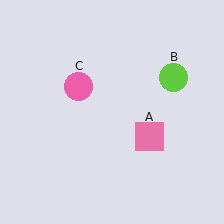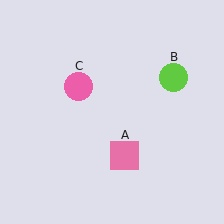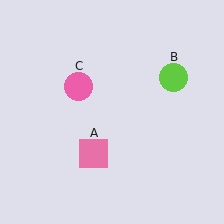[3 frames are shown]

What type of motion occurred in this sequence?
The pink square (object A) rotated clockwise around the center of the scene.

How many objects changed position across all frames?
1 object changed position: pink square (object A).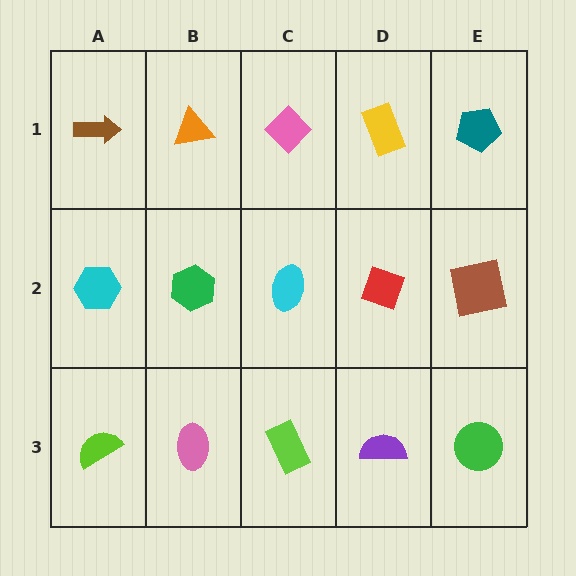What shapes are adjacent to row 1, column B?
A green hexagon (row 2, column B), a brown arrow (row 1, column A), a pink diamond (row 1, column C).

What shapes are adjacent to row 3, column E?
A brown square (row 2, column E), a purple semicircle (row 3, column D).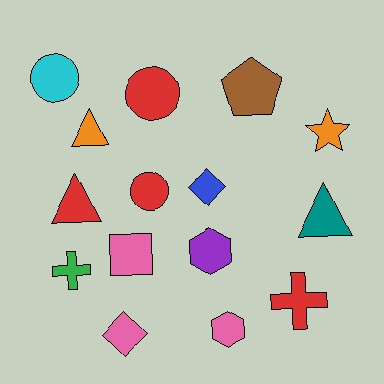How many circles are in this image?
There are 3 circles.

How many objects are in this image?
There are 15 objects.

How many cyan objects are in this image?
There is 1 cyan object.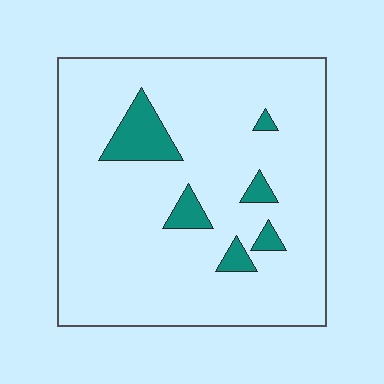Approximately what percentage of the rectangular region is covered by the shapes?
Approximately 10%.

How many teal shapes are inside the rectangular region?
6.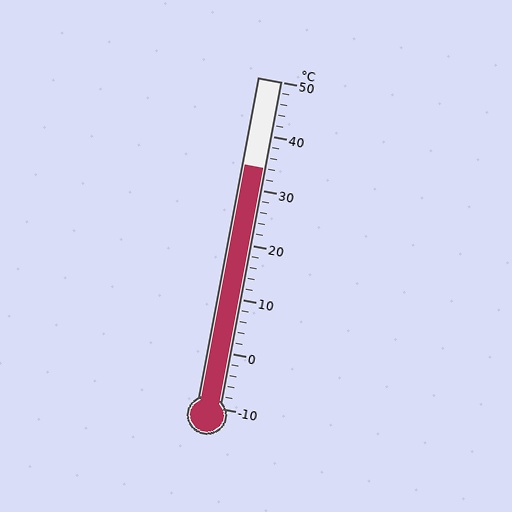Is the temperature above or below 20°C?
The temperature is above 20°C.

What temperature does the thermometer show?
The thermometer shows approximately 34°C.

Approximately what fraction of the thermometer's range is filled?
The thermometer is filled to approximately 75% of its range.